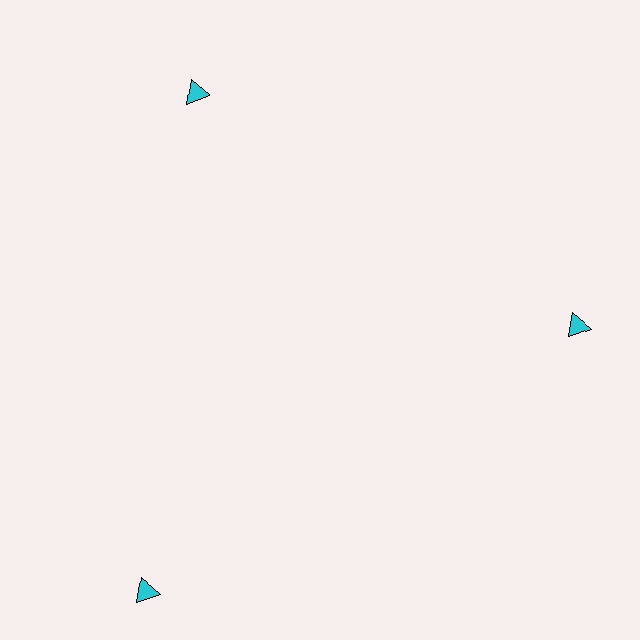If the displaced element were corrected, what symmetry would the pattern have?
It would have 3-fold rotational symmetry — the pattern would map onto itself every 120 degrees.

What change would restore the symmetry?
The symmetry would be restored by moving it inward, back onto the ring so that all 3 triangles sit at equal angles and equal distance from the center.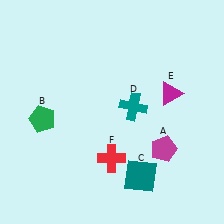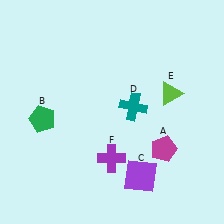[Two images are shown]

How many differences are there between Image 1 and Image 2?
There are 3 differences between the two images.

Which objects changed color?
C changed from teal to purple. E changed from magenta to lime. F changed from red to purple.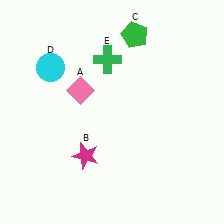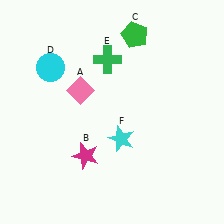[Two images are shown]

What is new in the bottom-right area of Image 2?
A cyan star (F) was added in the bottom-right area of Image 2.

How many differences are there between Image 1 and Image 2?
There is 1 difference between the two images.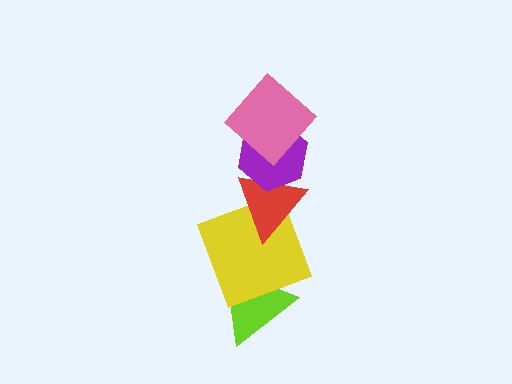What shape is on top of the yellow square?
The red triangle is on top of the yellow square.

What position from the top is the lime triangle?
The lime triangle is 5th from the top.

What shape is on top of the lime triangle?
The yellow square is on top of the lime triangle.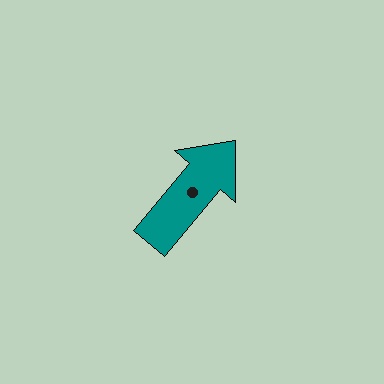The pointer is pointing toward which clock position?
Roughly 1 o'clock.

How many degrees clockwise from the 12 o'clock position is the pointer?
Approximately 40 degrees.